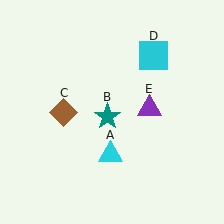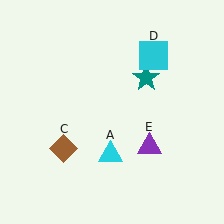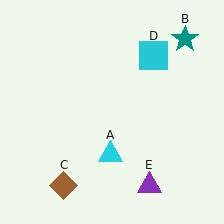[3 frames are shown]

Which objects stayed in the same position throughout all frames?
Cyan triangle (object A) and cyan square (object D) remained stationary.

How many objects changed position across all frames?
3 objects changed position: teal star (object B), brown diamond (object C), purple triangle (object E).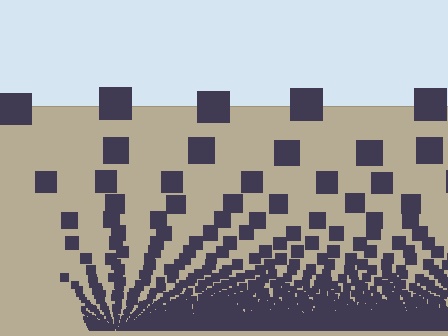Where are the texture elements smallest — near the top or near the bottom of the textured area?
Near the bottom.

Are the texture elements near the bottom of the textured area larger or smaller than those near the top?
Smaller. The gradient is inverted — elements near the bottom are smaller and denser.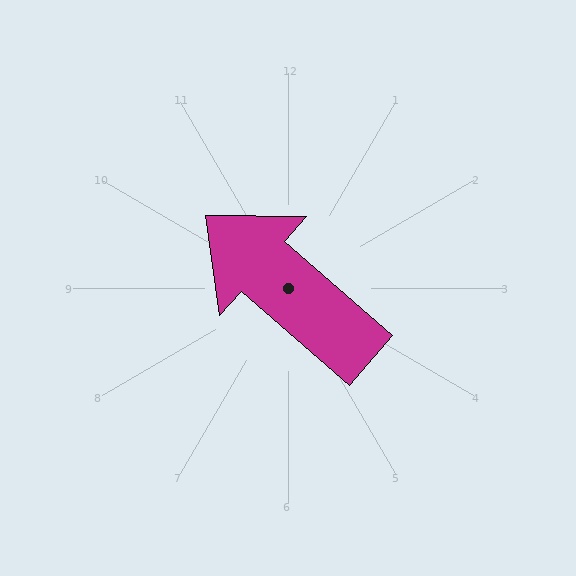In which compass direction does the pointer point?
Northwest.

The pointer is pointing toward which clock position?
Roughly 10 o'clock.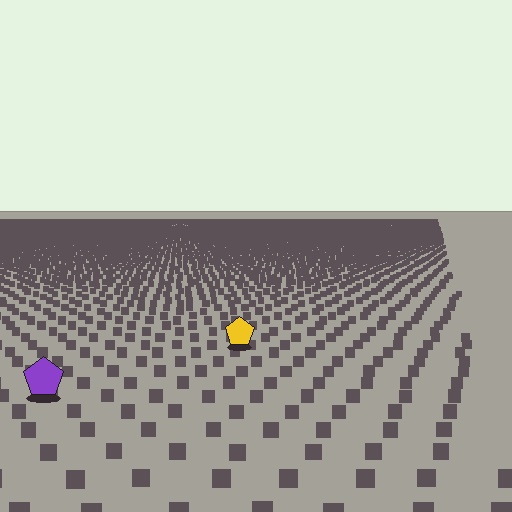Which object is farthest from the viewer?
The yellow pentagon is farthest from the viewer. It appears smaller and the ground texture around it is denser.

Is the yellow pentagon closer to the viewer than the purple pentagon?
No. The purple pentagon is closer — you can tell from the texture gradient: the ground texture is coarser near it.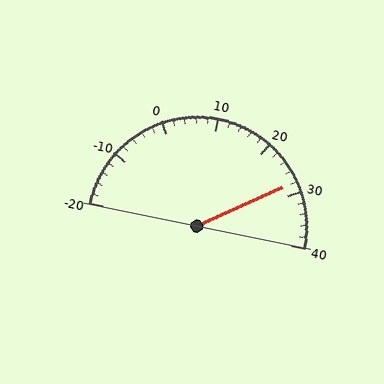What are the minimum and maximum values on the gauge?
The gauge ranges from -20 to 40.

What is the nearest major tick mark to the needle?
The nearest major tick mark is 30.